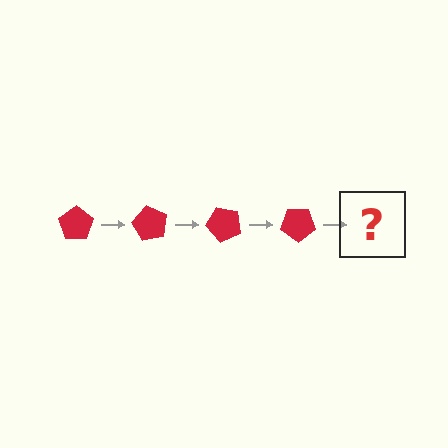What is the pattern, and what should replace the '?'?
The pattern is that the pentagon rotates 60 degrees each step. The '?' should be a red pentagon rotated 240 degrees.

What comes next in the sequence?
The next element should be a red pentagon rotated 240 degrees.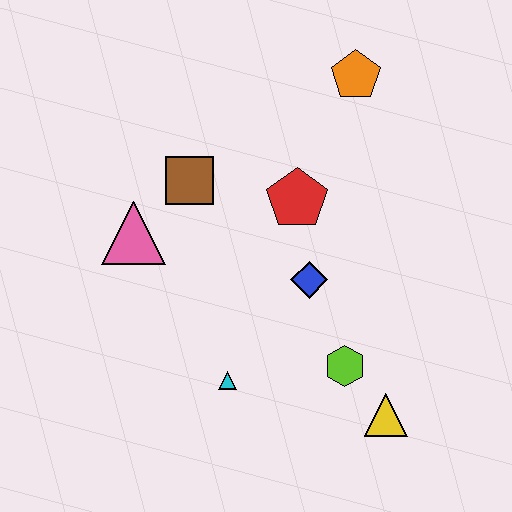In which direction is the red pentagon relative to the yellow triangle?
The red pentagon is above the yellow triangle.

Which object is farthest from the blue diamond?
The orange pentagon is farthest from the blue diamond.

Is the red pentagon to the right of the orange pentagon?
No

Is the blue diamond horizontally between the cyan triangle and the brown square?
No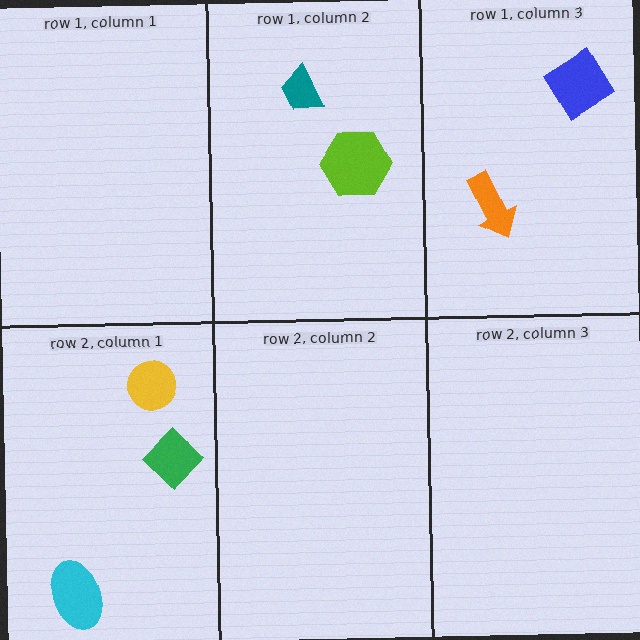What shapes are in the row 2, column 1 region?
The yellow circle, the cyan ellipse, the green diamond.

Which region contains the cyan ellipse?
The row 2, column 1 region.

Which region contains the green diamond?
The row 2, column 1 region.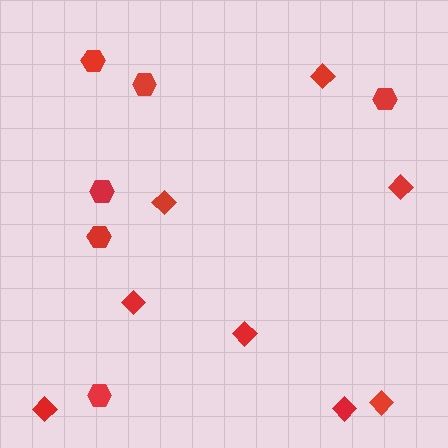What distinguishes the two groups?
There are 2 groups: one group of hexagons (6) and one group of diamonds (8).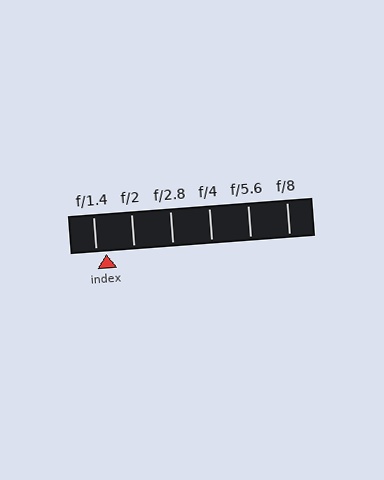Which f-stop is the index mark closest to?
The index mark is closest to f/1.4.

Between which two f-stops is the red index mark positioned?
The index mark is between f/1.4 and f/2.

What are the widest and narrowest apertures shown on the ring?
The widest aperture shown is f/1.4 and the narrowest is f/8.